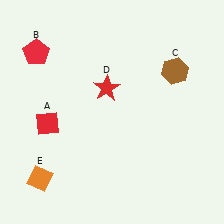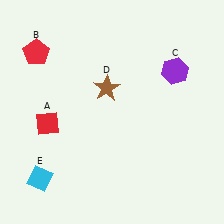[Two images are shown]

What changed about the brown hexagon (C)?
In Image 1, C is brown. In Image 2, it changed to purple.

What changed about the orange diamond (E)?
In Image 1, E is orange. In Image 2, it changed to cyan.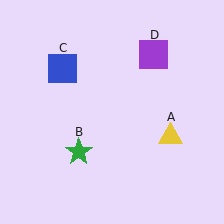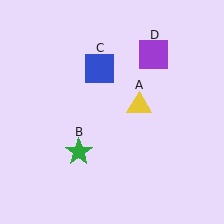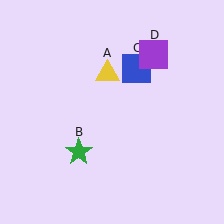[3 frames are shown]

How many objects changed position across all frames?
2 objects changed position: yellow triangle (object A), blue square (object C).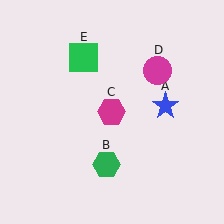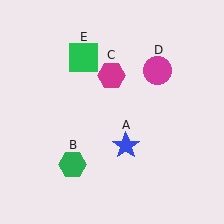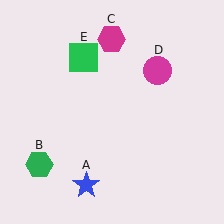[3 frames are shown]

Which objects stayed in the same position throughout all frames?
Magenta circle (object D) and green square (object E) remained stationary.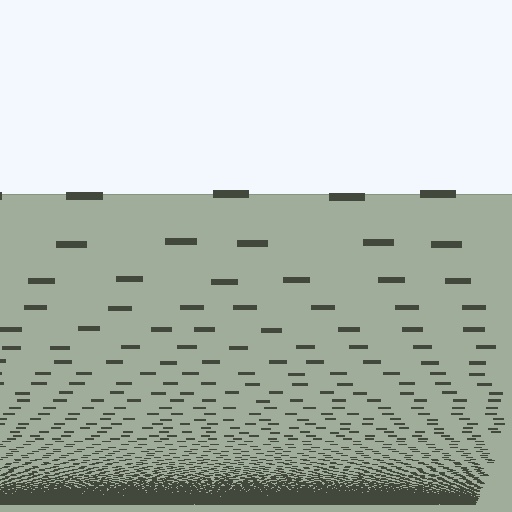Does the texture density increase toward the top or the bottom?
Density increases toward the bottom.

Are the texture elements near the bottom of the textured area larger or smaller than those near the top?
Smaller. The gradient is inverted — elements near the bottom are smaller and denser.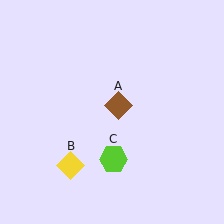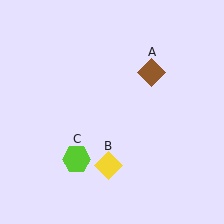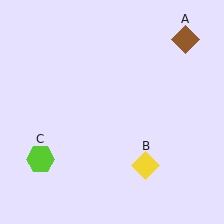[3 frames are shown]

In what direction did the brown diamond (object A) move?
The brown diamond (object A) moved up and to the right.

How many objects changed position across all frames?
3 objects changed position: brown diamond (object A), yellow diamond (object B), lime hexagon (object C).